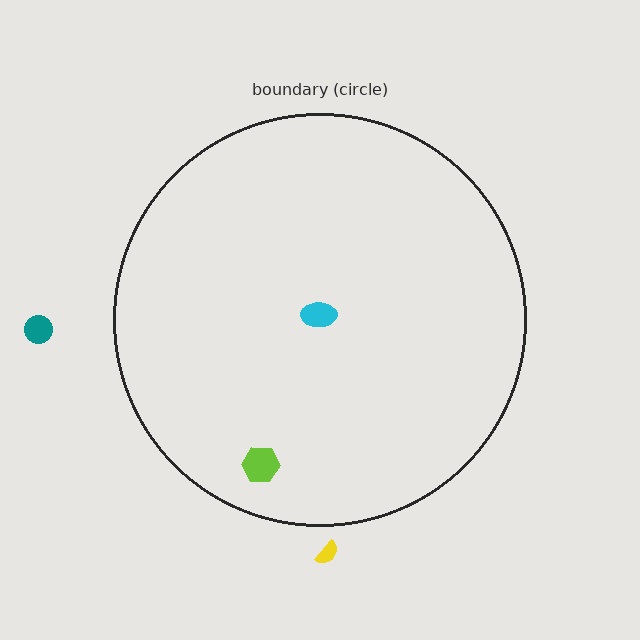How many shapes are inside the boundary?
2 inside, 2 outside.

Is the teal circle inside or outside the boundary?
Outside.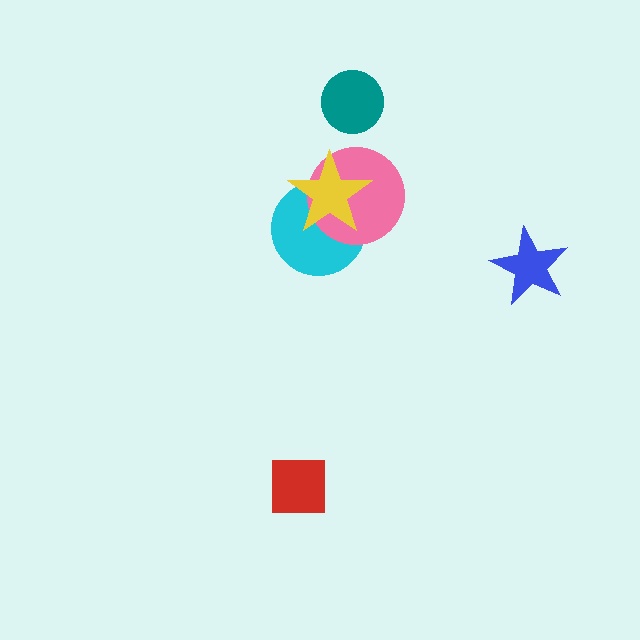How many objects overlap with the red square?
0 objects overlap with the red square.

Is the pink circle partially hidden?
Yes, it is partially covered by another shape.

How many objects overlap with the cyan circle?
2 objects overlap with the cyan circle.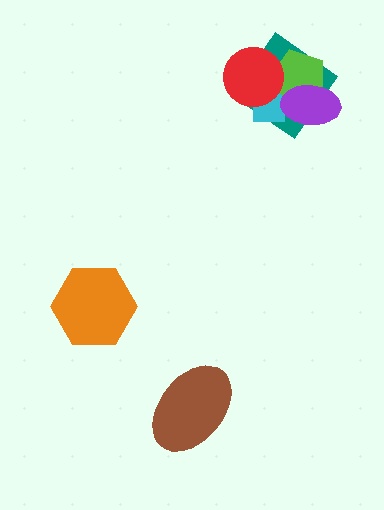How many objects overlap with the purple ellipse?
3 objects overlap with the purple ellipse.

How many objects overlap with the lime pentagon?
4 objects overlap with the lime pentagon.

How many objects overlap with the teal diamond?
4 objects overlap with the teal diamond.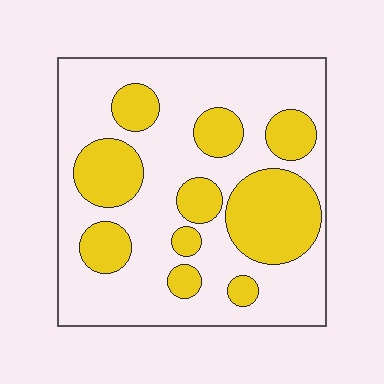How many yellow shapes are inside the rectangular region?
10.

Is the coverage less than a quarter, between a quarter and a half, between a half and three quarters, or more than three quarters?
Between a quarter and a half.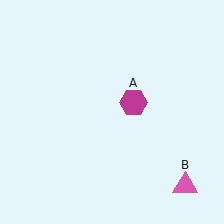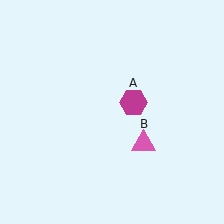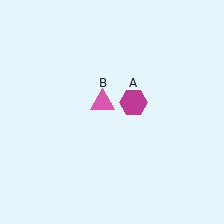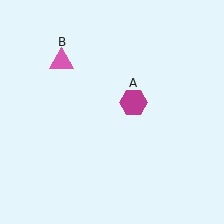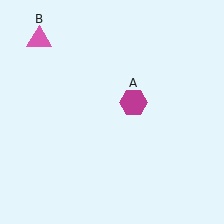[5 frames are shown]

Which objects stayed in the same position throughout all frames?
Magenta hexagon (object A) remained stationary.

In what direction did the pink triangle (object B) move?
The pink triangle (object B) moved up and to the left.